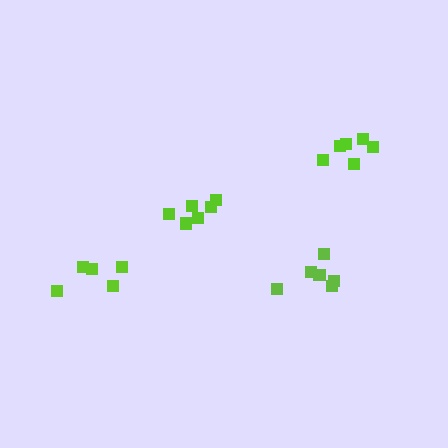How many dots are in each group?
Group 1: 6 dots, Group 2: 5 dots, Group 3: 6 dots, Group 4: 6 dots (23 total).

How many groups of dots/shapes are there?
There are 4 groups.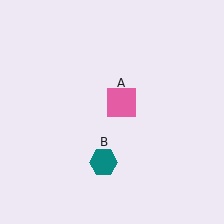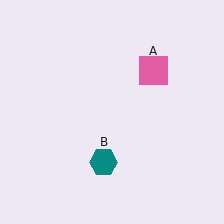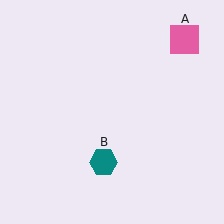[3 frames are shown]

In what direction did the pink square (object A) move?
The pink square (object A) moved up and to the right.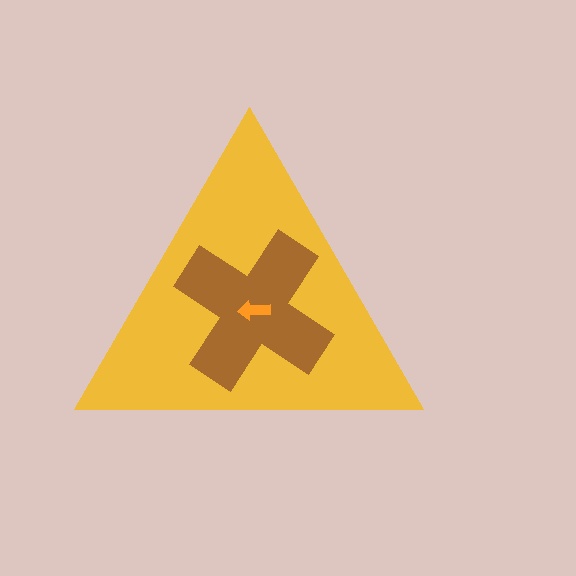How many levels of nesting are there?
3.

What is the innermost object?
The orange arrow.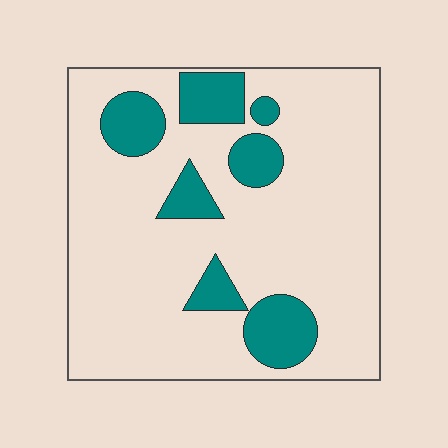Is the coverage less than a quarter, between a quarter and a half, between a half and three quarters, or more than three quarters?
Less than a quarter.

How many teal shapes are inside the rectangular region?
7.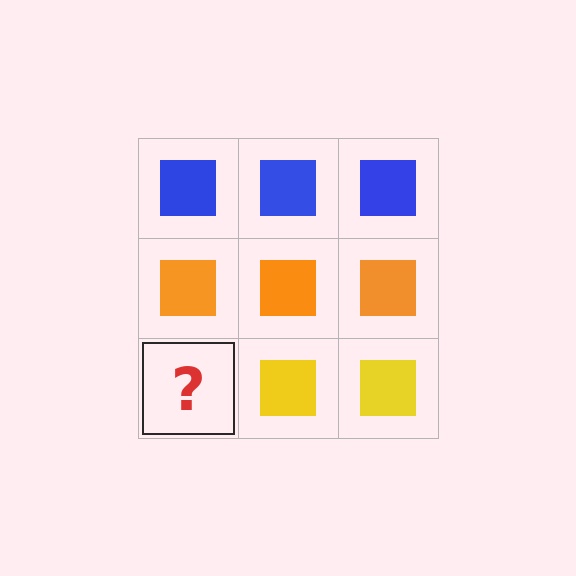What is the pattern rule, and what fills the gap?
The rule is that each row has a consistent color. The gap should be filled with a yellow square.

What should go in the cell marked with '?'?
The missing cell should contain a yellow square.